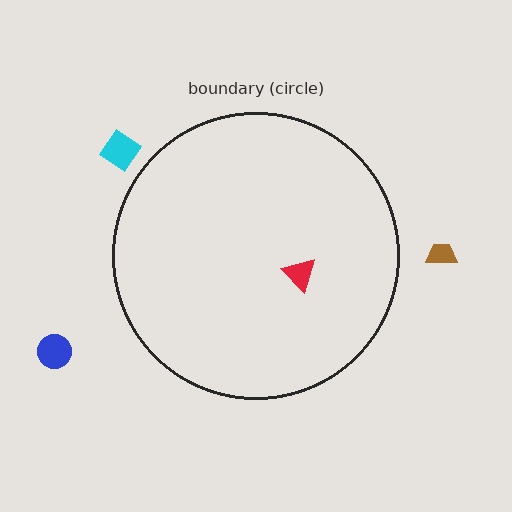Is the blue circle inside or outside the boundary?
Outside.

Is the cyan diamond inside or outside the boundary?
Outside.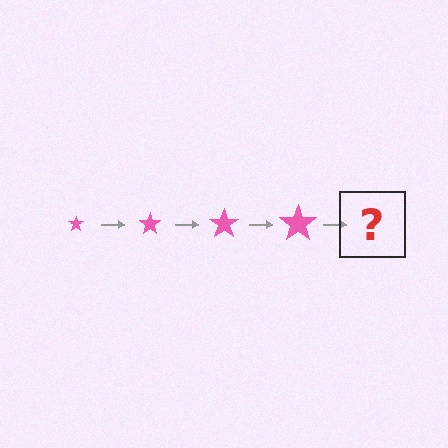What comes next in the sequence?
The next element should be a pink star, larger than the previous one.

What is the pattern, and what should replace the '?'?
The pattern is that the star gets progressively larger each step. The '?' should be a pink star, larger than the previous one.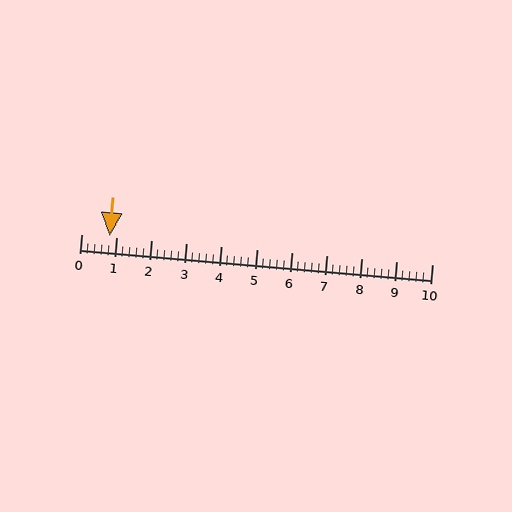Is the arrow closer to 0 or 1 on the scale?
The arrow is closer to 1.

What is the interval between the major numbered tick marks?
The major tick marks are spaced 1 units apart.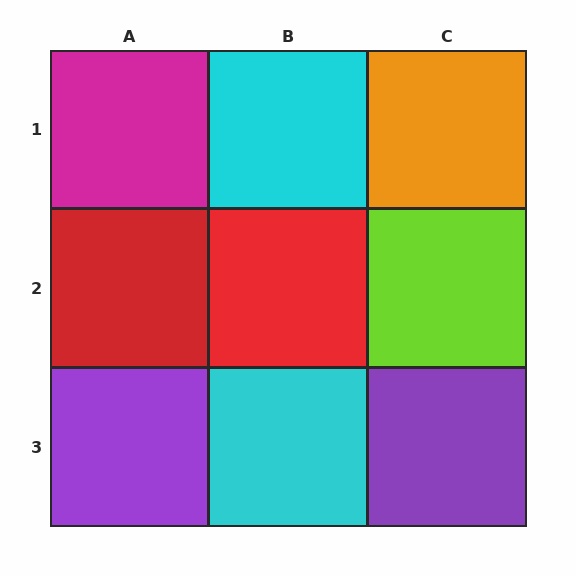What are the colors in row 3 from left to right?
Purple, cyan, purple.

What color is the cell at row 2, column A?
Red.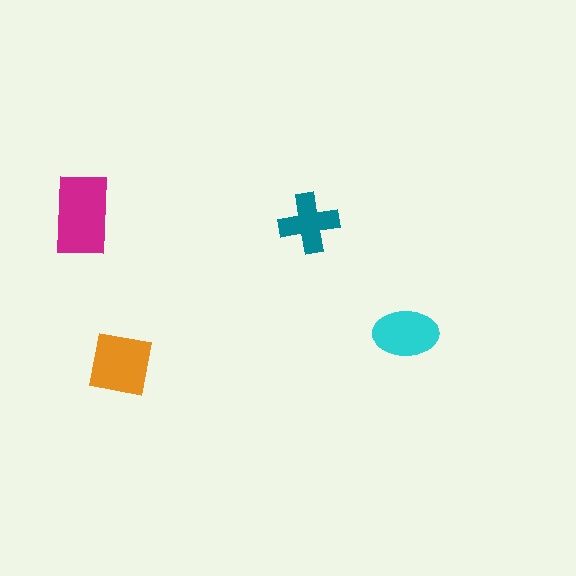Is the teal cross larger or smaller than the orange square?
Smaller.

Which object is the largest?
The magenta rectangle.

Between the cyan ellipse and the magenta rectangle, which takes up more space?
The magenta rectangle.